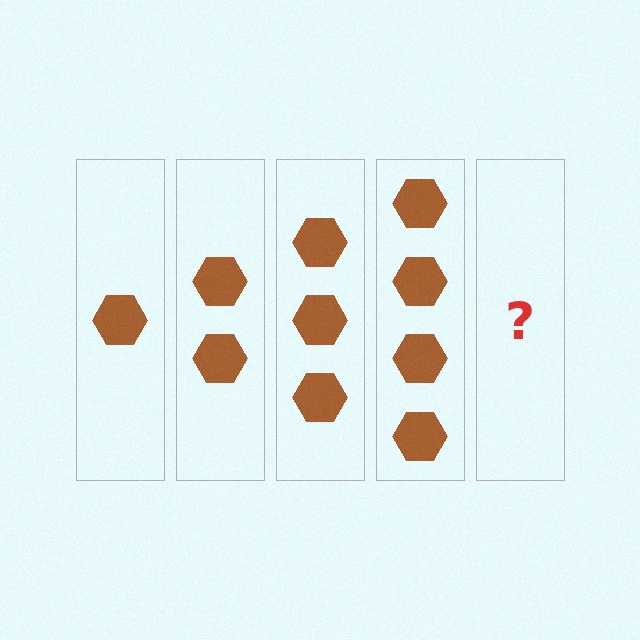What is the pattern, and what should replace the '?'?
The pattern is that each step adds one more hexagon. The '?' should be 5 hexagons.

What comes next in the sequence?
The next element should be 5 hexagons.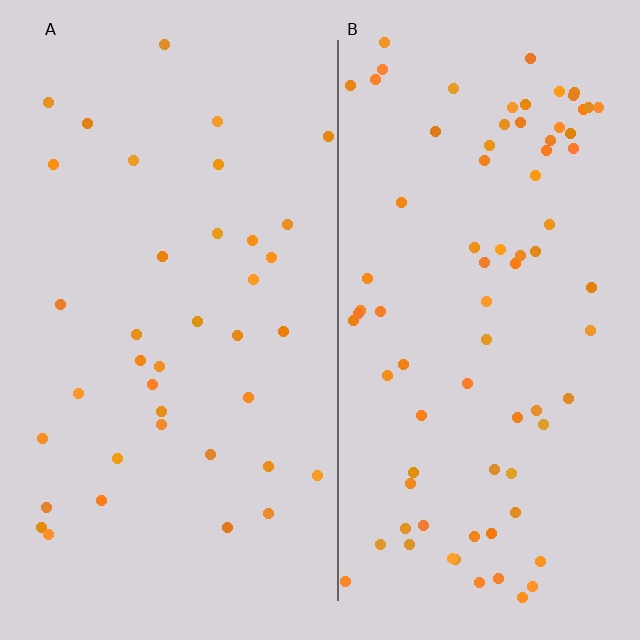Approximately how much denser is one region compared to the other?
Approximately 2.1× — region B over region A.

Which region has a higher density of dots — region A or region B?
B (the right).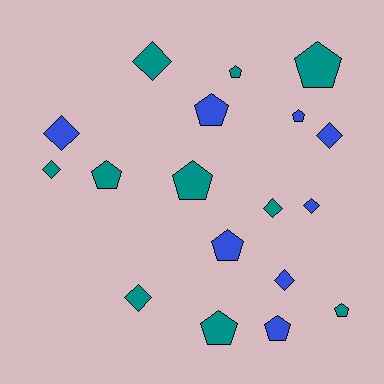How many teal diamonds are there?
There are 4 teal diamonds.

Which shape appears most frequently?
Pentagon, with 10 objects.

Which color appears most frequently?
Teal, with 10 objects.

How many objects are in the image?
There are 18 objects.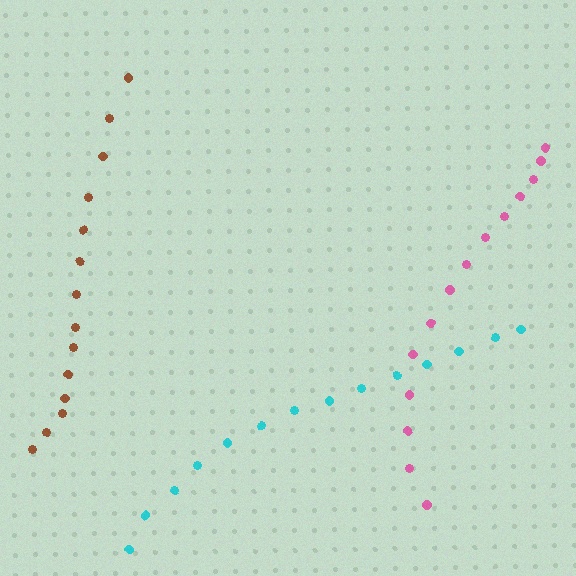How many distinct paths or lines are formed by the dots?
There are 3 distinct paths.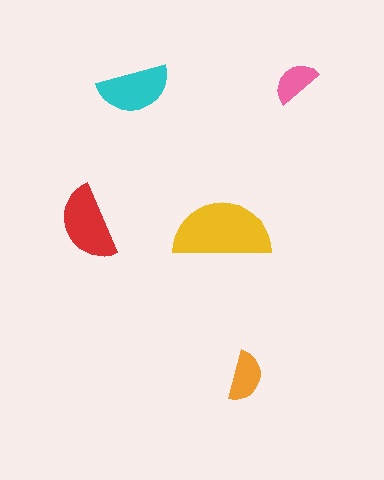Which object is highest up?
The pink semicircle is topmost.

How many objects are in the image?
There are 5 objects in the image.